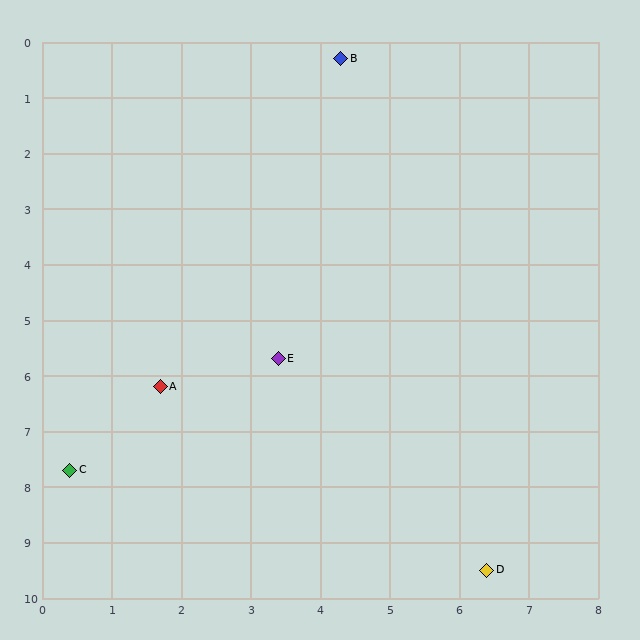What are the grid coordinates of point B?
Point B is at approximately (4.3, 0.3).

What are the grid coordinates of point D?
Point D is at approximately (6.4, 9.5).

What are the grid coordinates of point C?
Point C is at approximately (0.4, 7.7).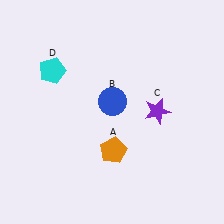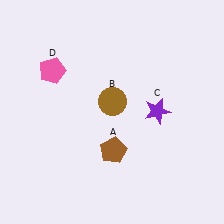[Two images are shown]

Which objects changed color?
A changed from orange to brown. B changed from blue to brown. D changed from cyan to pink.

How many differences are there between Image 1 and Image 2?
There are 3 differences between the two images.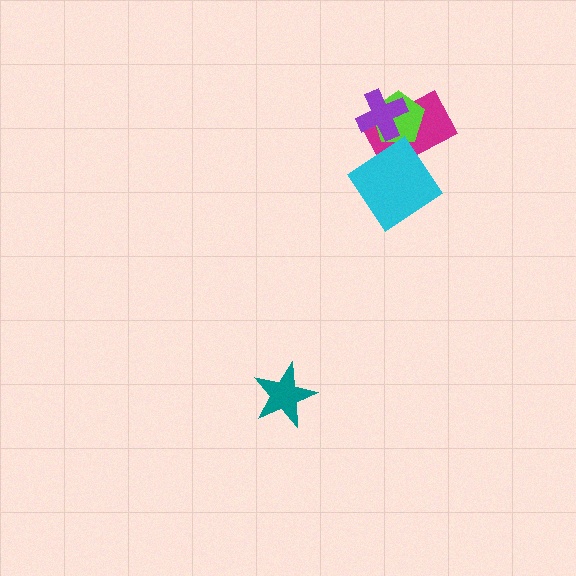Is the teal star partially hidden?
No, no other shape covers it.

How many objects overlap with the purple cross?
2 objects overlap with the purple cross.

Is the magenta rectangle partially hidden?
Yes, it is partially covered by another shape.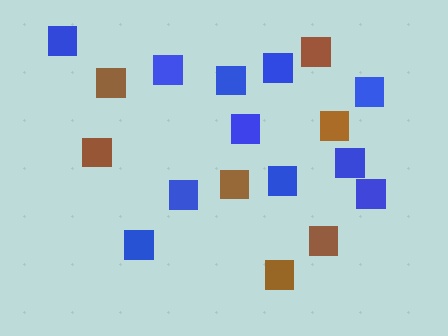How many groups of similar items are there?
There are 2 groups: one group of blue squares (11) and one group of brown squares (7).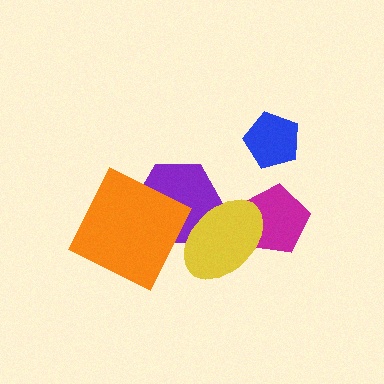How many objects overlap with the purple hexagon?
2 objects overlap with the purple hexagon.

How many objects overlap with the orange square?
1 object overlaps with the orange square.